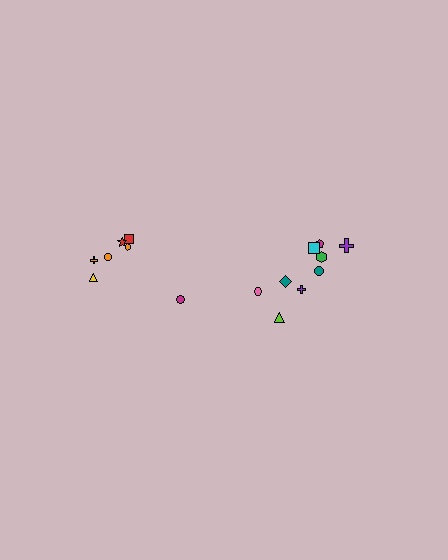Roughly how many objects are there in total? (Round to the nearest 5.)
Roughly 15 objects in total.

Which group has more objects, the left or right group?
The right group.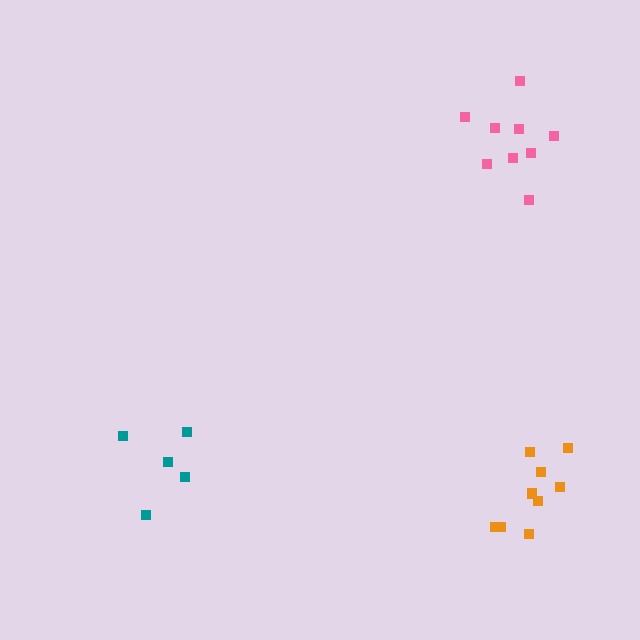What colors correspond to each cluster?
The clusters are colored: teal, pink, orange.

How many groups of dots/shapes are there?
There are 3 groups.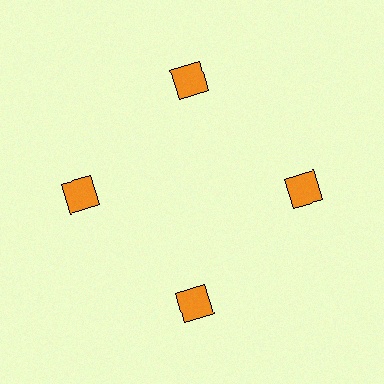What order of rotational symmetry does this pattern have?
This pattern has 4-fold rotational symmetry.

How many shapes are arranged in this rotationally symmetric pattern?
There are 4 shapes, arranged in 4 groups of 1.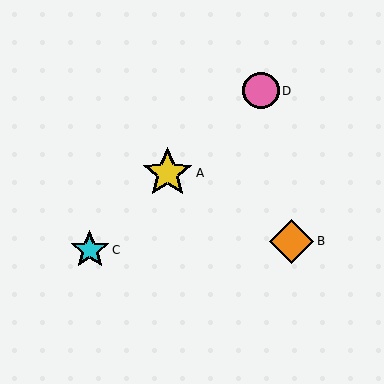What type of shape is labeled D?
Shape D is a pink circle.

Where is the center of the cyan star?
The center of the cyan star is at (90, 250).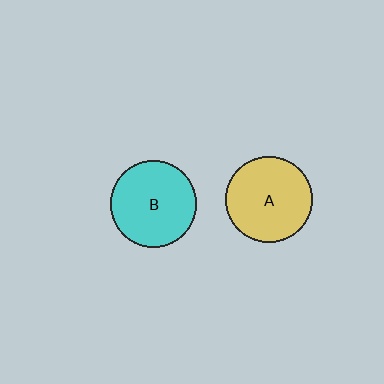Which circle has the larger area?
Circle A (yellow).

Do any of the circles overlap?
No, none of the circles overlap.